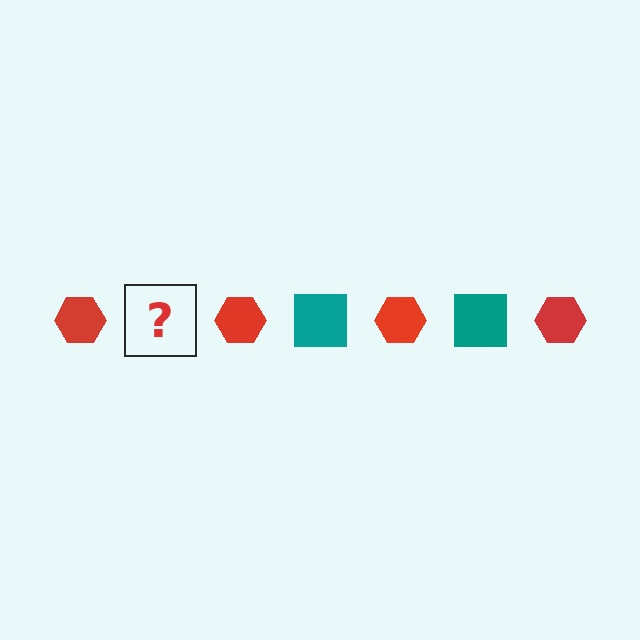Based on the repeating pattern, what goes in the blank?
The blank should be a teal square.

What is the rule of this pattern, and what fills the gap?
The rule is that the pattern alternates between red hexagon and teal square. The gap should be filled with a teal square.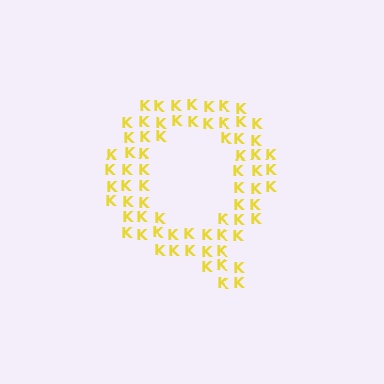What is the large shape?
The large shape is the letter Q.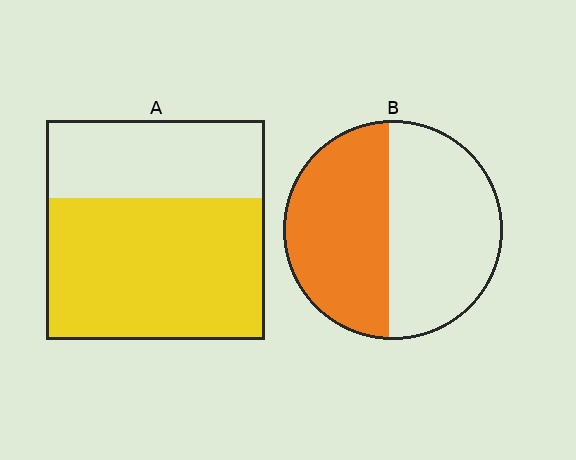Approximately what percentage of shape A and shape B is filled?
A is approximately 65% and B is approximately 50%.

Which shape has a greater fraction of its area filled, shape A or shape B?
Shape A.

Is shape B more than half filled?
Roughly half.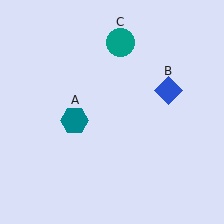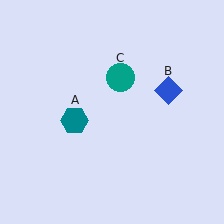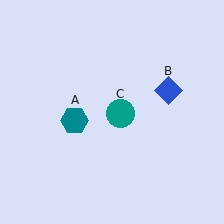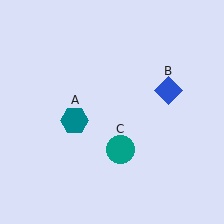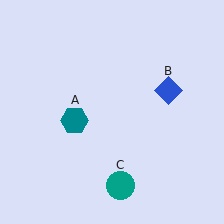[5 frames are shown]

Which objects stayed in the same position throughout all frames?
Teal hexagon (object A) and blue diamond (object B) remained stationary.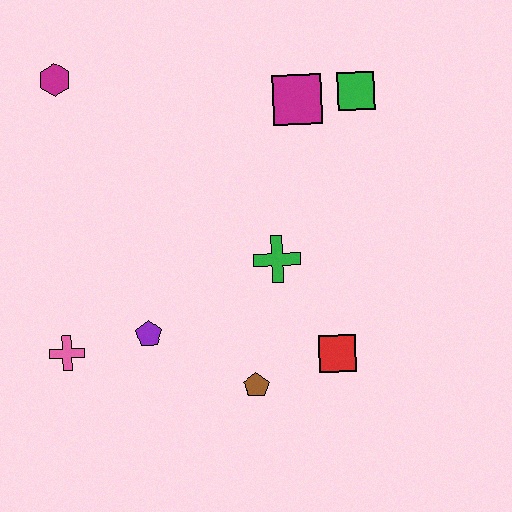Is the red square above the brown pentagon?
Yes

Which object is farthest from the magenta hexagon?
The red square is farthest from the magenta hexagon.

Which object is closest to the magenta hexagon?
The magenta square is closest to the magenta hexagon.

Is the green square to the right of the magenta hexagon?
Yes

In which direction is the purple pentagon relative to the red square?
The purple pentagon is to the left of the red square.